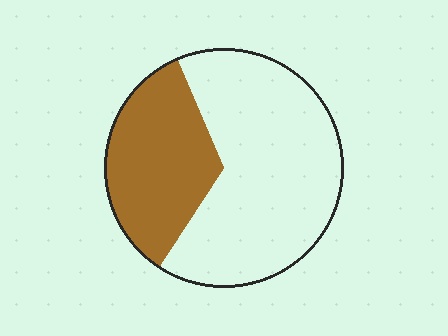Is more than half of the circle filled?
No.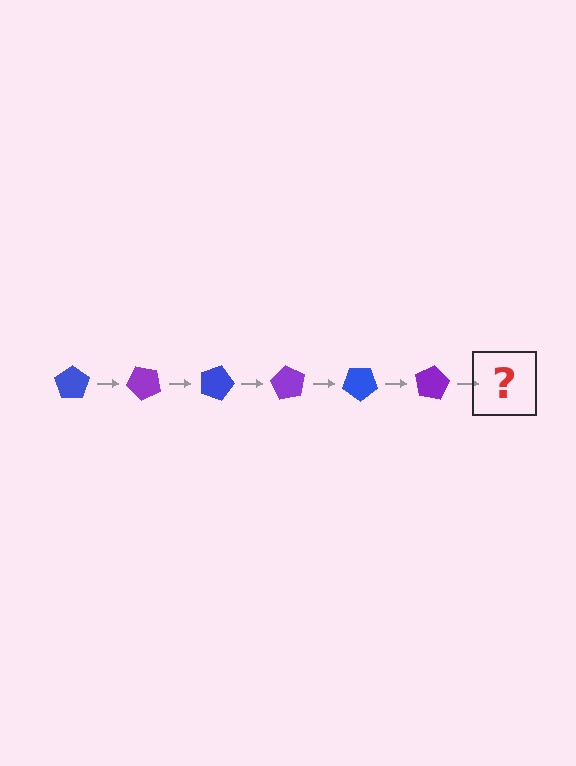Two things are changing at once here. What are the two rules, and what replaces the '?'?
The two rules are that it rotates 45 degrees each step and the color cycles through blue and purple. The '?' should be a blue pentagon, rotated 270 degrees from the start.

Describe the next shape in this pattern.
It should be a blue pentagon, rotated 270 degrees from the start.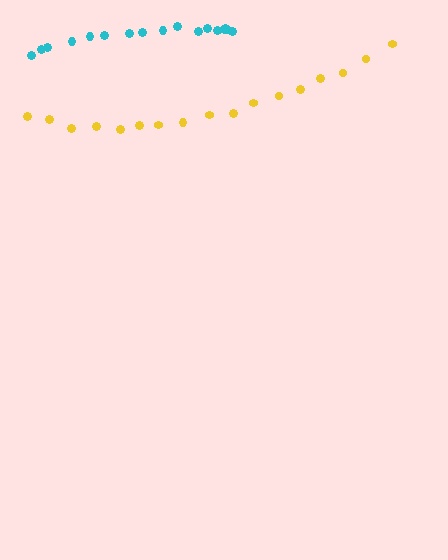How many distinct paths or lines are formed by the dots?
There are 2 distinct paths.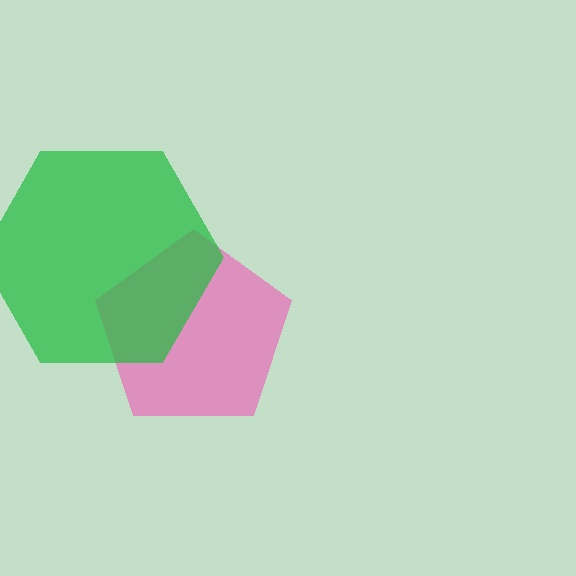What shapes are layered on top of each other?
The layered shapes are: a pink pentagon, a green hexagon.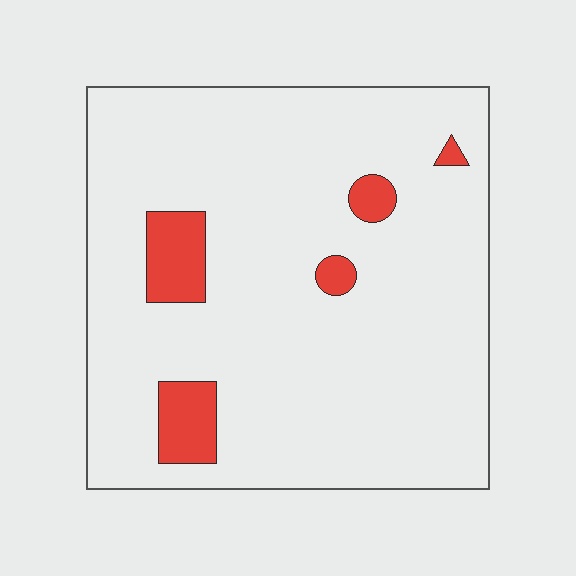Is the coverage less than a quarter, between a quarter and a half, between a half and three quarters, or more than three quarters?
Less than a quarter.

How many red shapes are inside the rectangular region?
5.